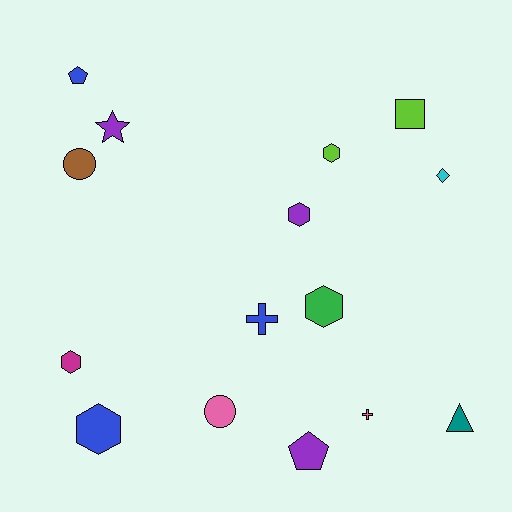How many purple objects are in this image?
There are 3 purple objects.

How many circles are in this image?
There are 2 circles.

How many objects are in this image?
There are 15 objects.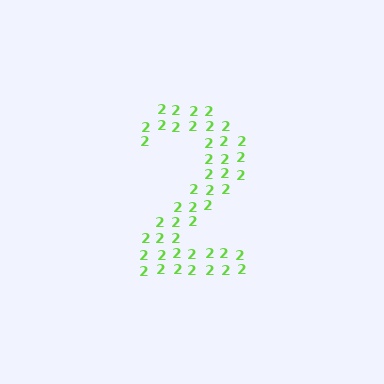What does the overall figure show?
The overall figure shows the digit 2.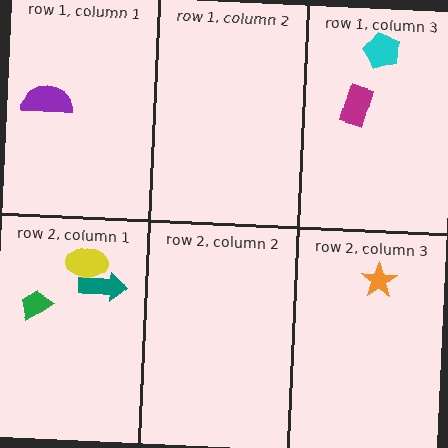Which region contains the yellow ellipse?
The row 2, column 1 region.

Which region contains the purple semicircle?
The row 1, column 1 region.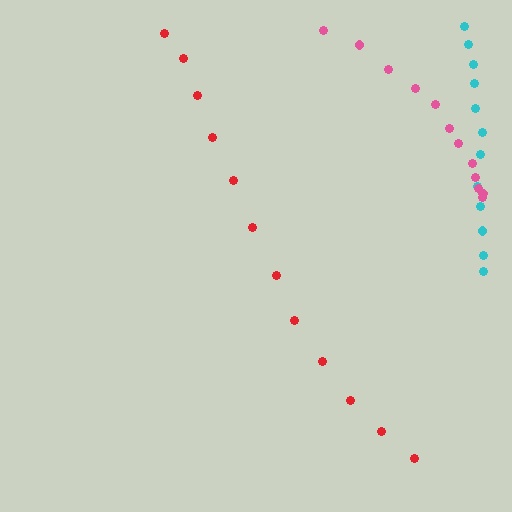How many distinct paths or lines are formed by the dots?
There are 3 distinct paths.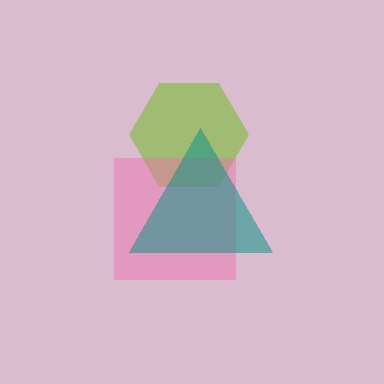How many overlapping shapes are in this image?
There are 3 overlapping shapes in the image.